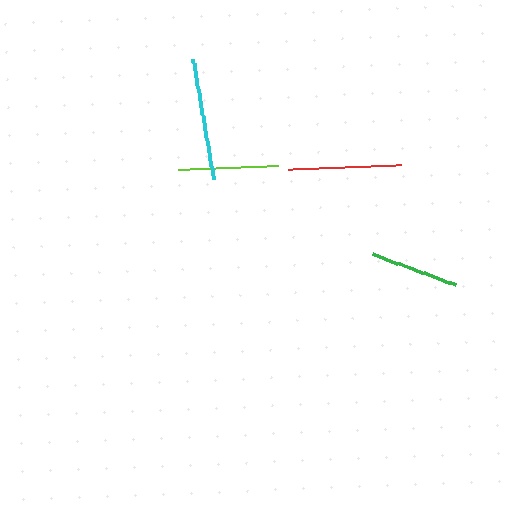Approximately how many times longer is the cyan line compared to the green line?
The cyan line is approximately 1.4 times the length of the green line.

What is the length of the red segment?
The red segment is approximately 113 pixels long.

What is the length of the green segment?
The green segment is approximately 89 pixels long.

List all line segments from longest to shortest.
From longest to shortest: cyan, red, lime, green.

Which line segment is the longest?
The cyan line is the longest at approximately 121 pixels.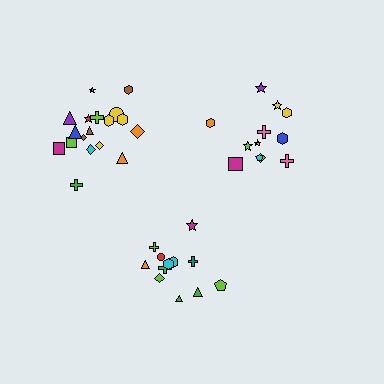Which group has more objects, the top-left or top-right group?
The top-left group.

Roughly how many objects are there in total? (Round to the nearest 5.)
Roughly 40 objects in total.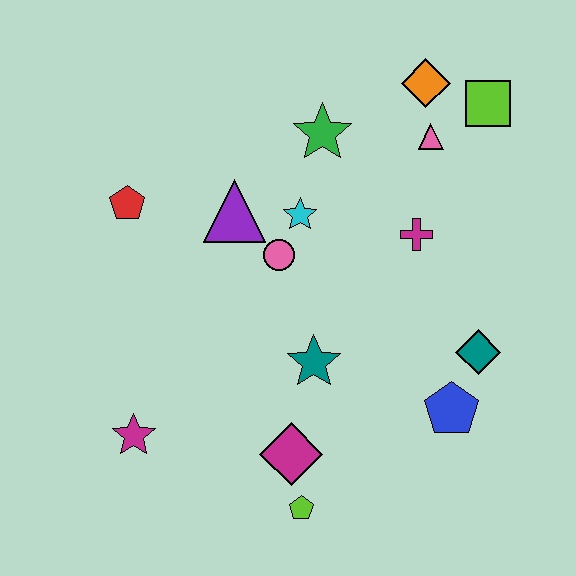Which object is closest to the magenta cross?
The pink triangle is closest to the magenta cross.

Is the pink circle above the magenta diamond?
Yes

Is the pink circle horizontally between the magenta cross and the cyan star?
No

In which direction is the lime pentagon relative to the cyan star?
The lime pentagon is below the cyan star.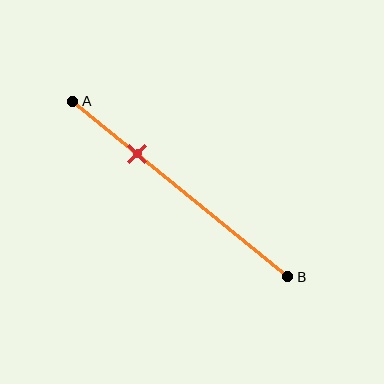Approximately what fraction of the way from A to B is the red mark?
The red mark is approximately 30% of the way from A to B.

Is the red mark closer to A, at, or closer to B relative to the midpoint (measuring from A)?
The red mark is closer to point A than the midpoint of segment AB.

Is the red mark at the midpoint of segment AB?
No, the mark is at about 30% from A, not at the 50% midpoint.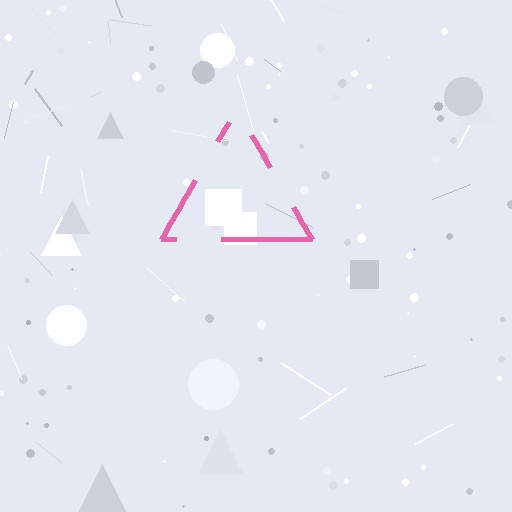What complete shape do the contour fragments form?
The contour fragments form a triangle.